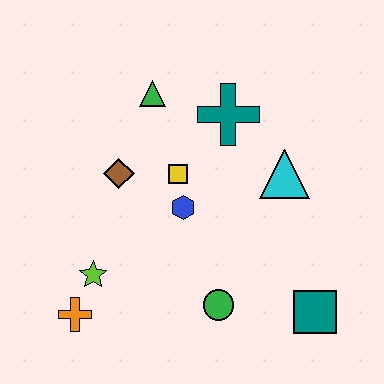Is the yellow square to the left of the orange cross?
No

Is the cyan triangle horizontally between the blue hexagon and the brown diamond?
No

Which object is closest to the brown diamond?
The yellow square is closest to the brown diamond.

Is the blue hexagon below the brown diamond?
Yes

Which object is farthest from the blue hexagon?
The teal square is farthest from the blue hexagon.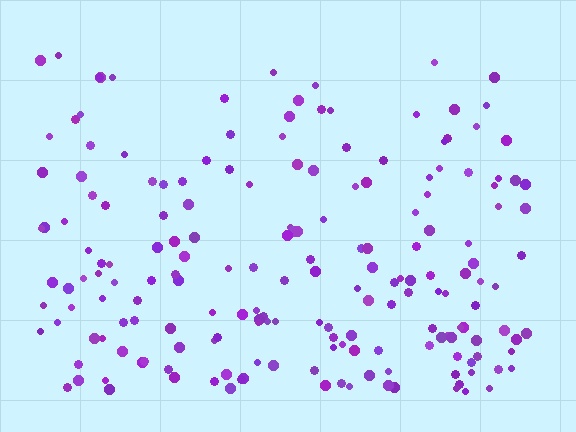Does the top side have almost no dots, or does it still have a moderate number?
Still a moderate number, just noticeably fewer than the bottom.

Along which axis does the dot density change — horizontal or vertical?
Vertical.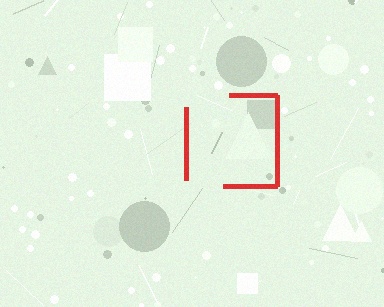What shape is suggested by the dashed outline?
The dashed outline suggests a square.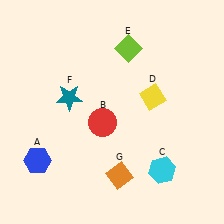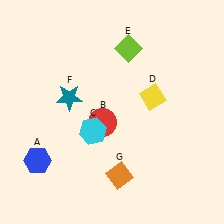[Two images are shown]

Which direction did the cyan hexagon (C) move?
The cyan hexagon (C) moved left.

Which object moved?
The cyan hexagon (C) moved left.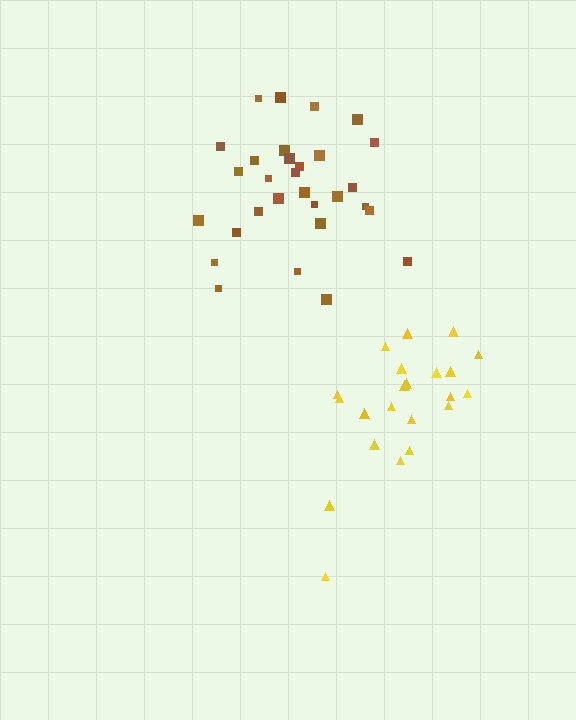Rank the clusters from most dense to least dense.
brown, yellow.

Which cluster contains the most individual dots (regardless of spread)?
Brown (30).